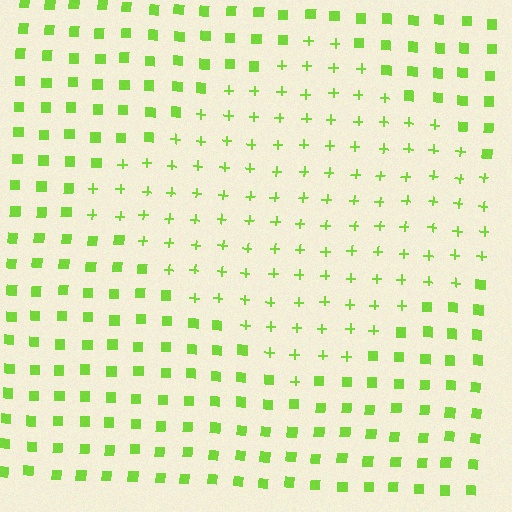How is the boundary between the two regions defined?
The boundary is defined by a change in element shape: plus signs inside vs. squares outside. All elements share the same color and spacing.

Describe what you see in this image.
The image is filled with small lime elements arranged in a uniform grid. A diamond-shaped region contains plus signs, while the surrounding area contains squares. The boundary is defined purely by the change in element shape.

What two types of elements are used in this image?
The image uses plus signs inside the diamond region and squares outside it.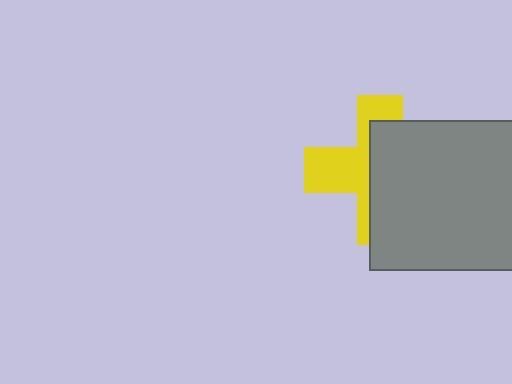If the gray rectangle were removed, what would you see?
You would see the complete yellow cross.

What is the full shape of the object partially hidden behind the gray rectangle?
The partially hidden object is a yellow cross.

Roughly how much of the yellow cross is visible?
A small part of it is visible (roughly 43%).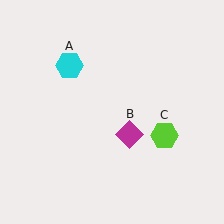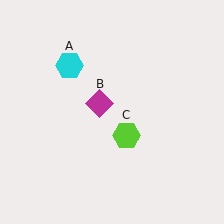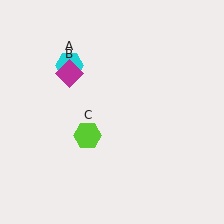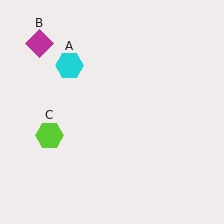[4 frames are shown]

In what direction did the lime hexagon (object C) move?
The lime hexagon (object C) moved left.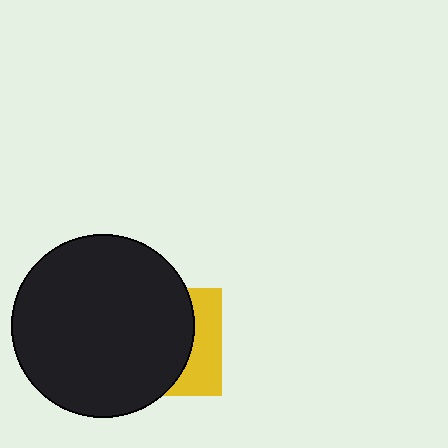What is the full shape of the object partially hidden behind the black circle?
The partially hidden object is a yellow square.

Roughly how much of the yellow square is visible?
A small part of it is visible (roughly 31%).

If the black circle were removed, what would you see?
You would see the complete yellow square.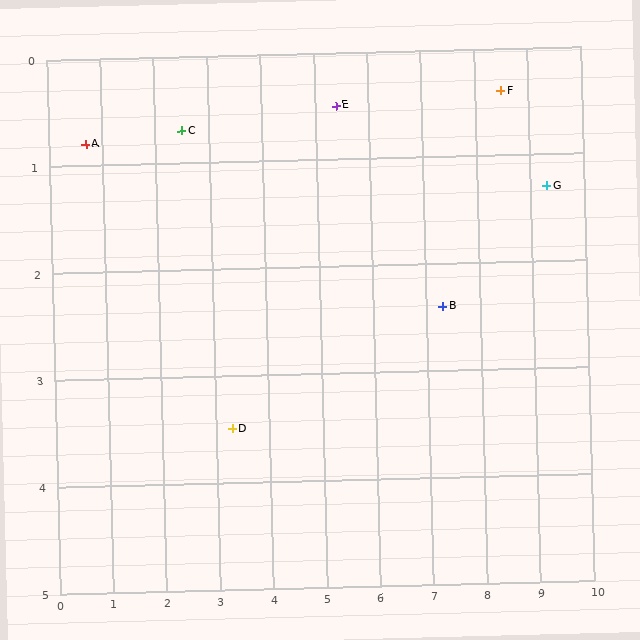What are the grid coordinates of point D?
Point D is at approximately (3.3, 3.5).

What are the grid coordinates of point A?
Point A is at approximately (0.7, 0.8).